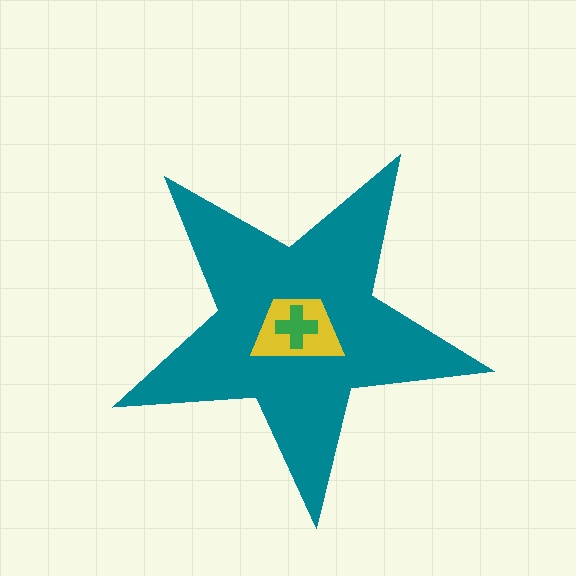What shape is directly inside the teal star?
The yellow trapezoid.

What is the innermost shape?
The green cross.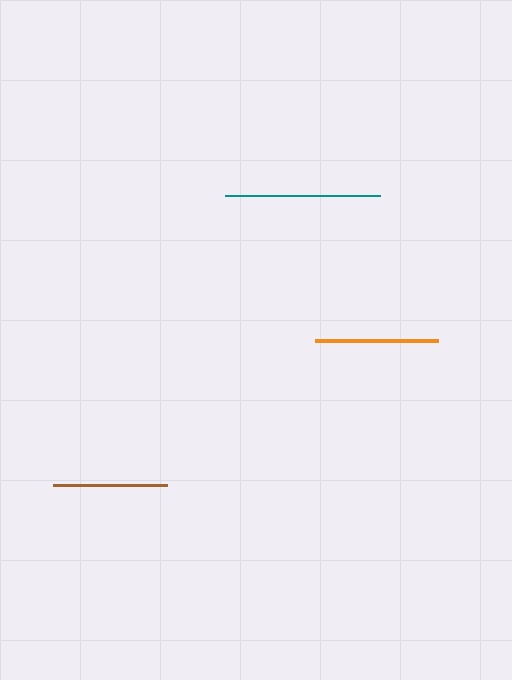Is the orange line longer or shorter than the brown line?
The orange line is longer than the brown line.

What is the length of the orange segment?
The orange segment is approximately 123 pixels long.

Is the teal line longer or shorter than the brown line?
The teal line is longer than the brown line.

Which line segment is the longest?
The teal line is the longest at approximately 154 pixels.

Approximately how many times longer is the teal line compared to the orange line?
The teal line is approximately 1.3 times the length of the orange line.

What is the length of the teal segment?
The teal segment is approximately 154 pixels long.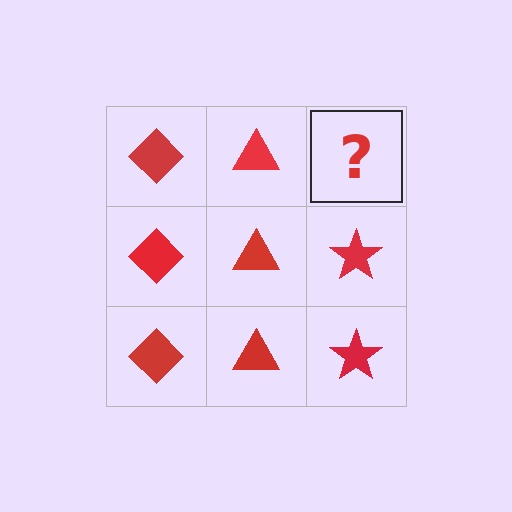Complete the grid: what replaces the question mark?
The question mark should be replaced with a red star.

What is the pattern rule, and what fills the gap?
The rule is that each column has a consistent shape. The gap should be filled with a red star.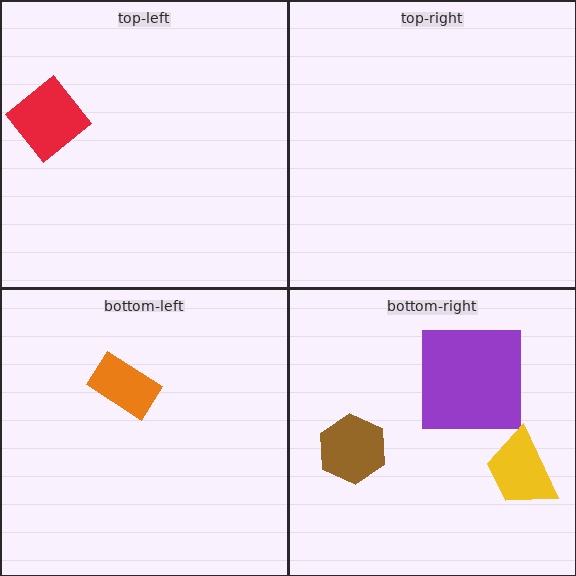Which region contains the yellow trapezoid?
The bottom-right region.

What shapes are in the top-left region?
The red diamond.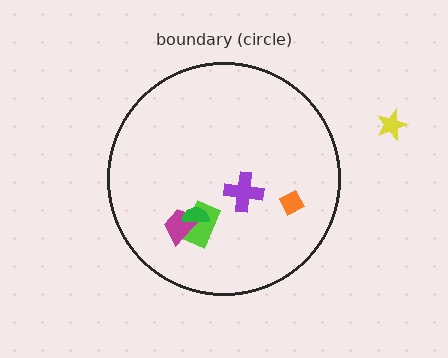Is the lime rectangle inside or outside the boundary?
Inside.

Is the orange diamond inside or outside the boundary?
Inside.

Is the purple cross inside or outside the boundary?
Inside.